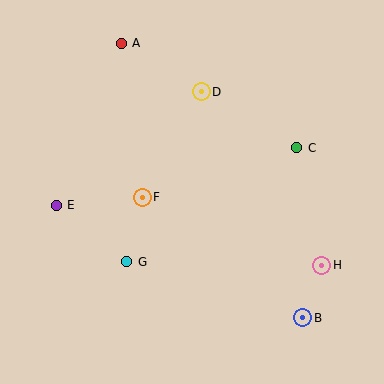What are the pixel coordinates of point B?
Point B is at (303, 318).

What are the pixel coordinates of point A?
Point A is at (121, 43).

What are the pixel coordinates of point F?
Point F is at (142, 197).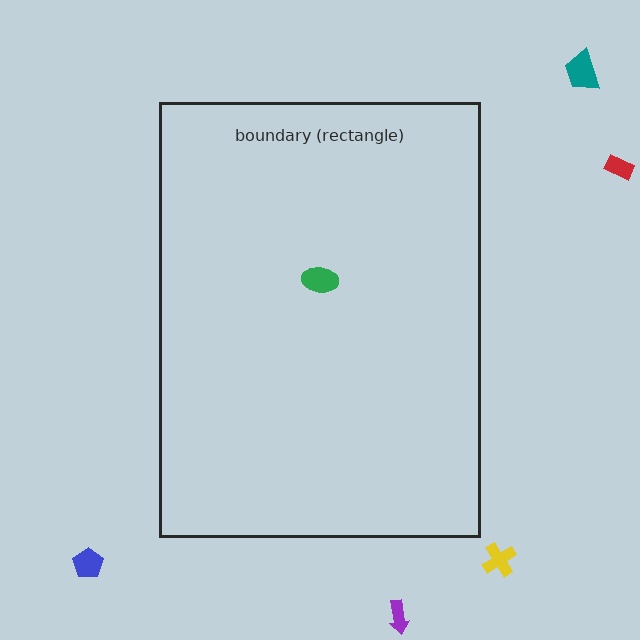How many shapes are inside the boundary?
1 inside, 5 outside.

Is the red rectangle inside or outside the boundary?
Outside.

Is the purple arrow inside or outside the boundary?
Outside.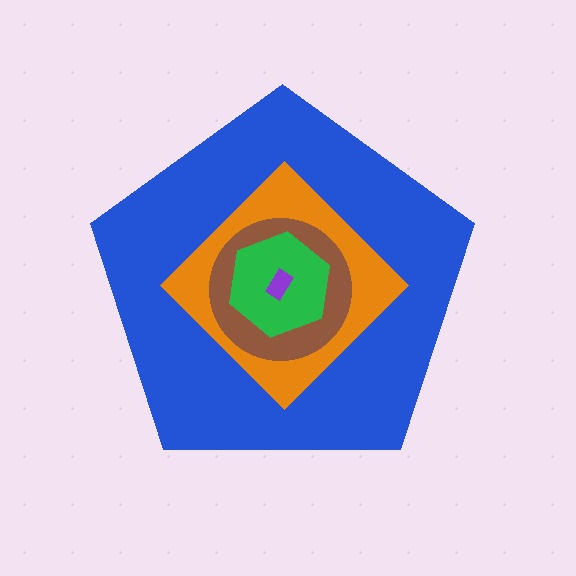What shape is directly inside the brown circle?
The green hexagon.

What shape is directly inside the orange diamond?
The brown circle.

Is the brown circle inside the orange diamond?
Yes.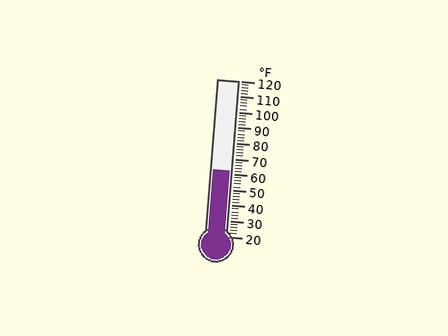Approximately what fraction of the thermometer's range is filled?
The thermometer is filled to approximately 40% of its range.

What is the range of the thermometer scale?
The thermometer scale ranges from 20°F to 120°F.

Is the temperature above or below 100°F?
The temperature is below 100°F.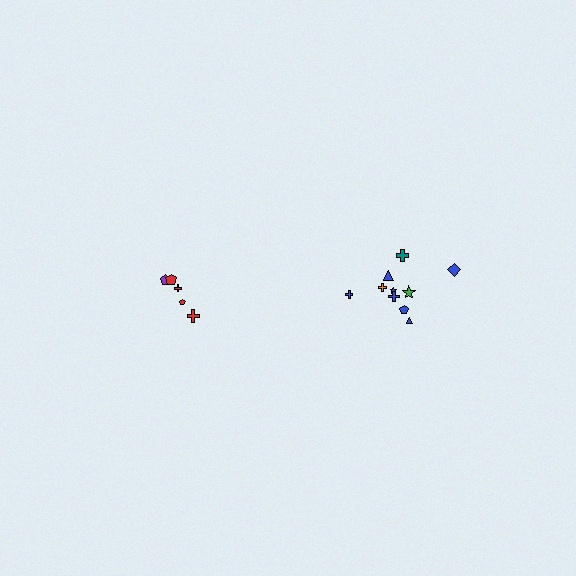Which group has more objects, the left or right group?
The right group.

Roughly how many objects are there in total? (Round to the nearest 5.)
Roughly 15 objects in total.